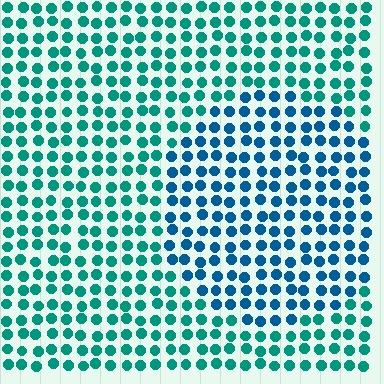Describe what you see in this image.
The image is filled with small teal elements in a uniform arrangement. A circle-shaped region is visible where the elements are tinted to a slightly different hue, forming a subtle color boundary.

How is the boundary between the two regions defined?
The boundary is defined purely by a slight shift in hue (about 33 degrees). Spacing, size, and orientation are identical on both sides.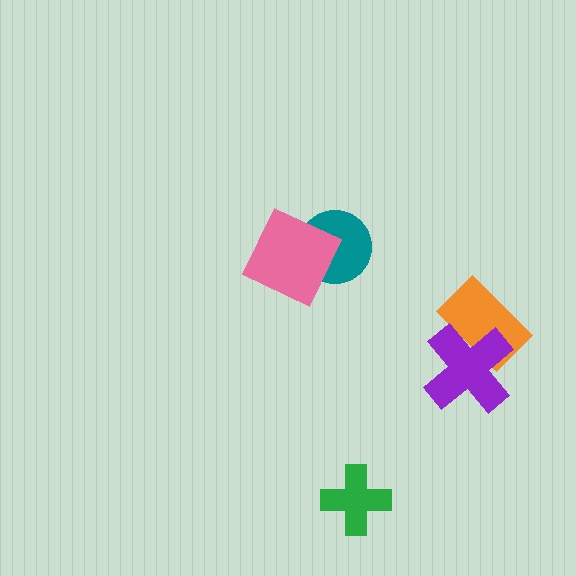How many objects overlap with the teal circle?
1 object overlaps with the teal circle.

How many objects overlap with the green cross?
0 objects overlap with the green cross.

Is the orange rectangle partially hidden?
Yes, it is partially covered by another shape.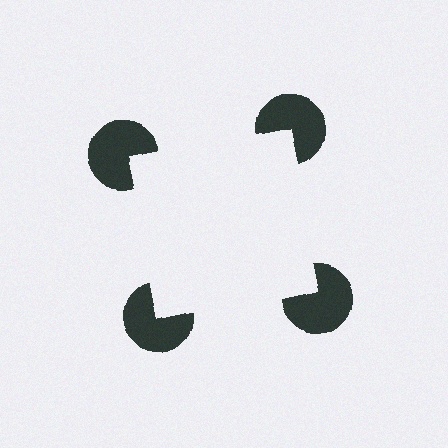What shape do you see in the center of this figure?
An illusory square — its edges are inferred from the aligned wedge cuts in the pac-man discs, not physically drawn.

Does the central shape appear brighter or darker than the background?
It typically appears slightly brighter than the background, even though no actual brightness change is drawn.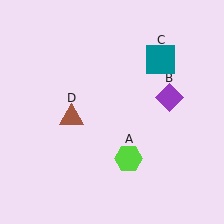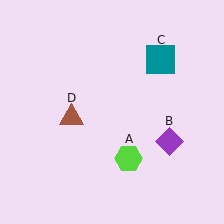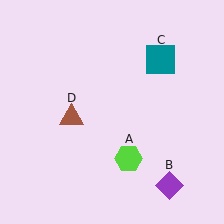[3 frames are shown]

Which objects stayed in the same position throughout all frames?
Lime hexagon (object A) and teal square (object C) and brown triangle (object D) remained stationary.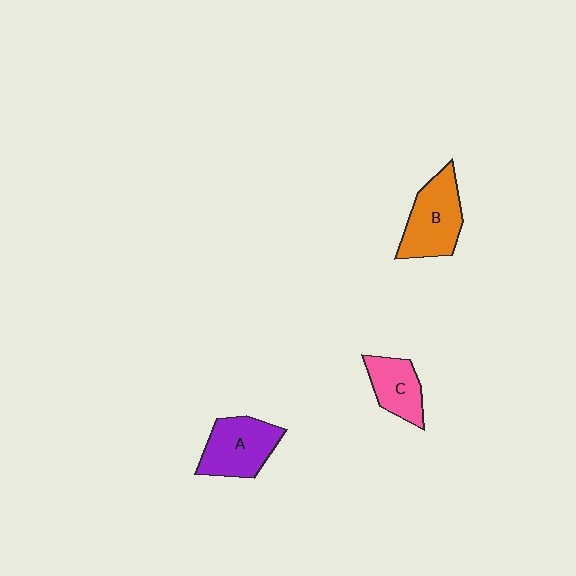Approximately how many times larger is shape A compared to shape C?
Approximately 1.4 times.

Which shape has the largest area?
Shape B (orange).